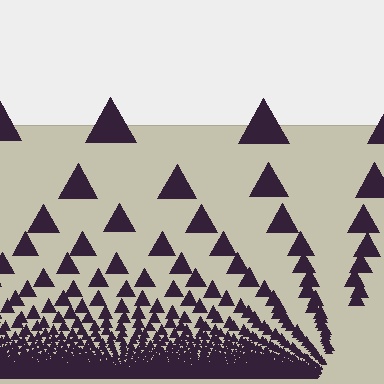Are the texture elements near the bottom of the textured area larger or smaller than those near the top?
Smaller. The gradient is inverted — elements near the bottom are smaller and denser.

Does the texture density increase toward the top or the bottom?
Density increases toward the bottom.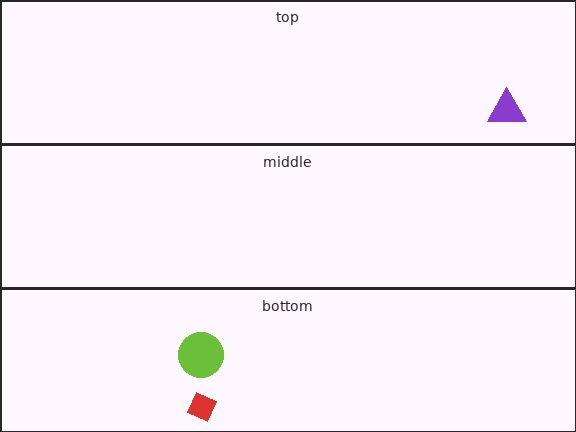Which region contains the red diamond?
The bottom region.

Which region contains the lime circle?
The bottom region.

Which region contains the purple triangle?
The top region.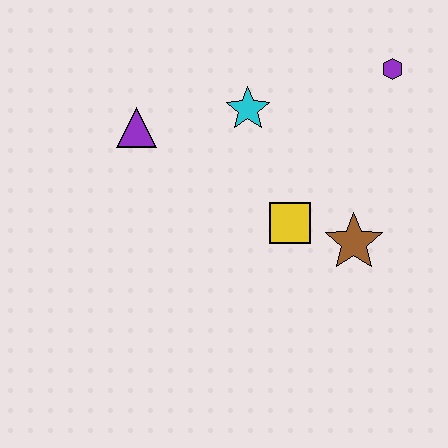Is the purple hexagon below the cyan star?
No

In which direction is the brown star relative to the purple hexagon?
The brown star is below the purple hexagon.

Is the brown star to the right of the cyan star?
Yes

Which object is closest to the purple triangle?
The cyan star is closest to the purple triangle.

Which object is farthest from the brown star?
The purple triangle is farthest from the brown star.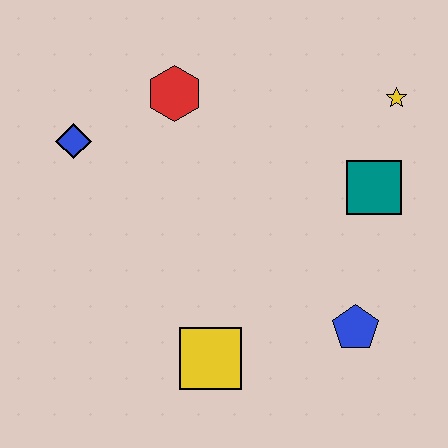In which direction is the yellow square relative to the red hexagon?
The yellow square is below the red hexagon.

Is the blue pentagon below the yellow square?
No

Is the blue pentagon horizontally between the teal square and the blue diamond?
Yes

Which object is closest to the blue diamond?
The red hexagon is closest to the blue diamond.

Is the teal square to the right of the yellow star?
No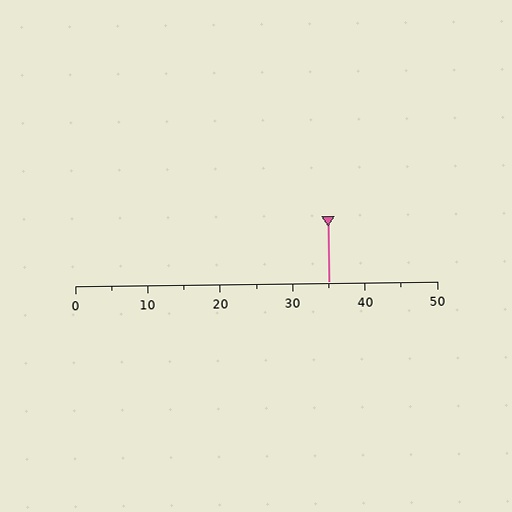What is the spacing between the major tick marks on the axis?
The major ticks are spaced 10 apart.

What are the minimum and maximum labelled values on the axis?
The axis runs from 0 to 50.